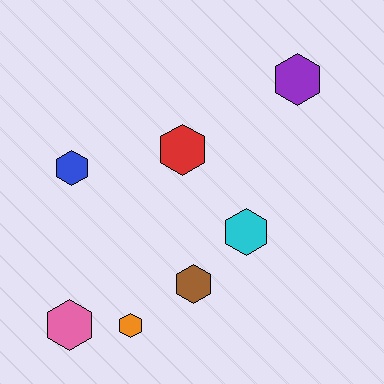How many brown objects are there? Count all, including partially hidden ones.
There is 1 brown object.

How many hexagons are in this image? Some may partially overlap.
There are 7 hexagons.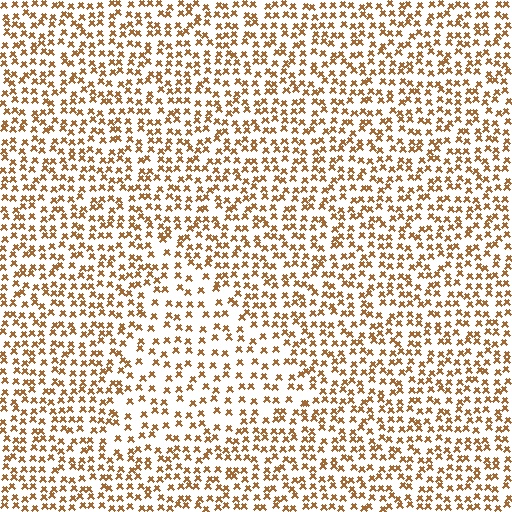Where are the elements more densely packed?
The elements are more densely packed outside the triangle boundary.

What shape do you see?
I see a triangle.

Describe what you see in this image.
The image contains small brown elements arranged at two different densities. A triangle-shaped region is visible where the elements are less densely packed than the surrounding area.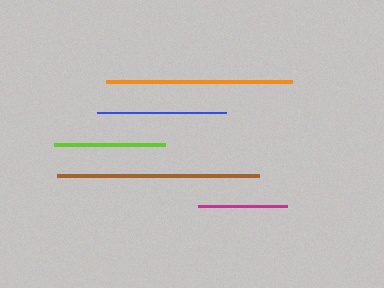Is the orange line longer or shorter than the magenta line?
The orange line is longer than the magenta line.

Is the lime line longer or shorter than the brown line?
The brown line is longer than the lime line.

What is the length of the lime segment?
The lime segment is approximately 110 pixels long.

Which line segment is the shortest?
The magenta line is the shortest at approximately 89 pixels.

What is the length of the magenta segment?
The magenta segment is approximately 89 pixels long.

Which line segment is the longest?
The brown line is the longest at approximately 202 pixels.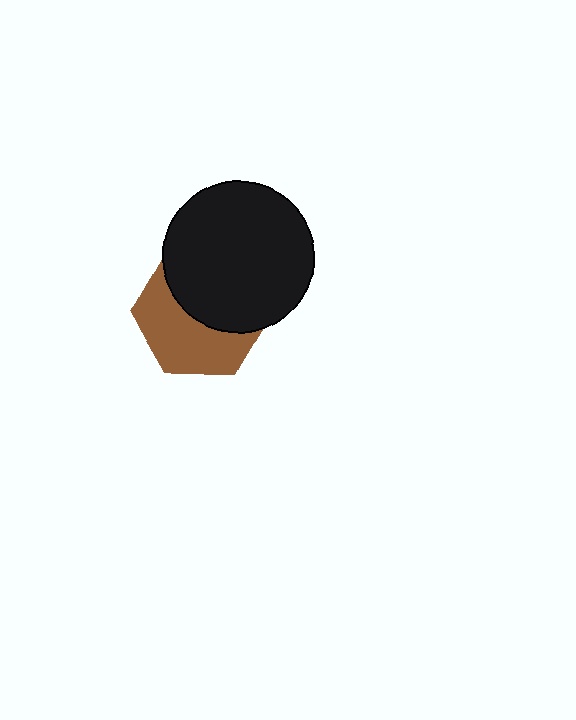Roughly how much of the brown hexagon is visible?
About half of it is visible (roughly 50%).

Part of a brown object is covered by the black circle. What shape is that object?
It is a hexagon.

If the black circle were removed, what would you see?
You would see the complete brown hexagon.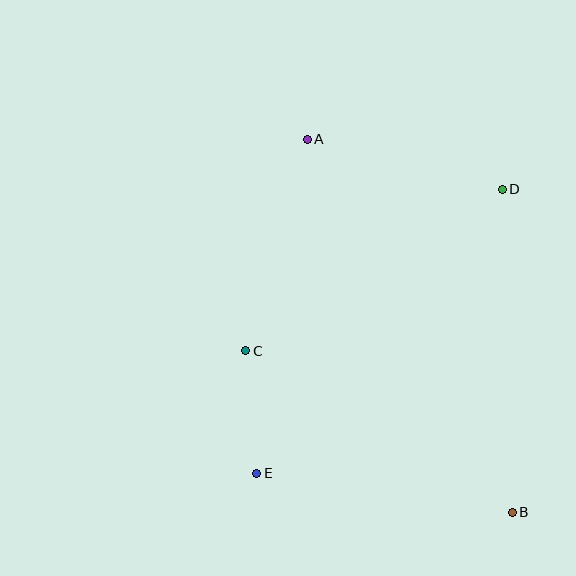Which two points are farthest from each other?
Points A and B are farthest from each other.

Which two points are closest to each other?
Points C and E are closest to each other.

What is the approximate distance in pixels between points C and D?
The distance between C and D is approximately 303 pixels.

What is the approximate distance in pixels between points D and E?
The distance between D and E is approximately 375 pixels.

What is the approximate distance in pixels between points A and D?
The distance between A and D is approximately 201 pixels.